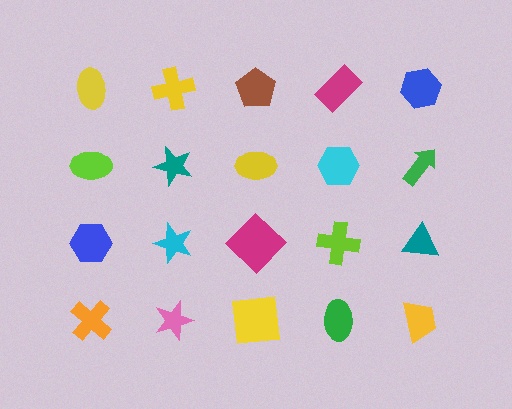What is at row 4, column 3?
A yellow square.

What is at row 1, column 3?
A brown pentagon.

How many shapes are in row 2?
5 shapes.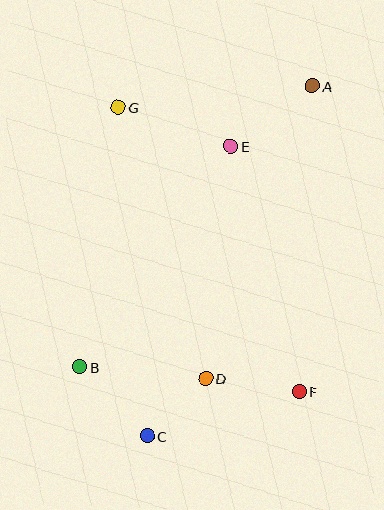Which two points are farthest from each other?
Points A and C are farthest from each other.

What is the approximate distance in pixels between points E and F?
The distance between E and F is approximately 255 pixels.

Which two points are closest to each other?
Points C and D are closest to each other.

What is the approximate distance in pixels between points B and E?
The distance between B and E is approximately 268 pixels.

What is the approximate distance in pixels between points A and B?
The distance between A and B is approximately 365 pixels.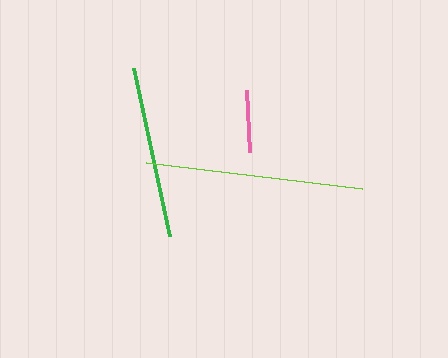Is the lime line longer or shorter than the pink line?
The lime line is longer than the pink line.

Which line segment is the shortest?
The pink line is the shortest at approximately 62 pixels.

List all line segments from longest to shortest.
From longest to shortest: lime, green, pink.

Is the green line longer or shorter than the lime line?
The lime line is longer than the green line.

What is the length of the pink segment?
The pink segment is approximately 62 pixels long.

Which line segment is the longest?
The lime line is the longest at approximately 218 pixels.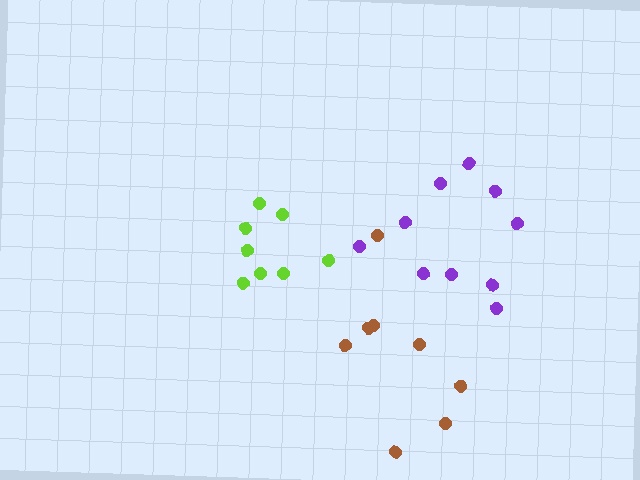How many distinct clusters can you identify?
There are 3 distinct clusters.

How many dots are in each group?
Group 1: 8 dots, Group 2: 10 dots, Group 3: 8 dots (26 total).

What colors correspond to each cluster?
The clusters are colored: lime, purple, brown.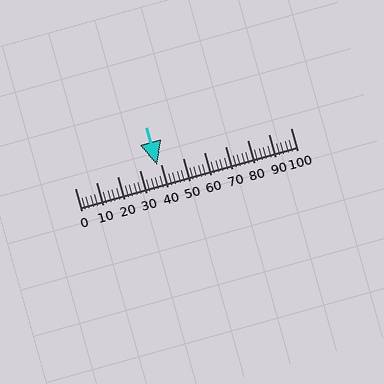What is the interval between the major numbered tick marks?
The major tick marks are spaced 10 units apart.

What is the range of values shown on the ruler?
The ruler shows values from 0 to 100.